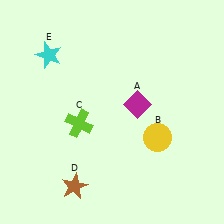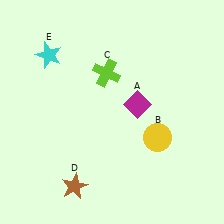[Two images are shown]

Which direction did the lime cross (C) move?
The lime cross (C) moved up.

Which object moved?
The lime cross (C) moved up.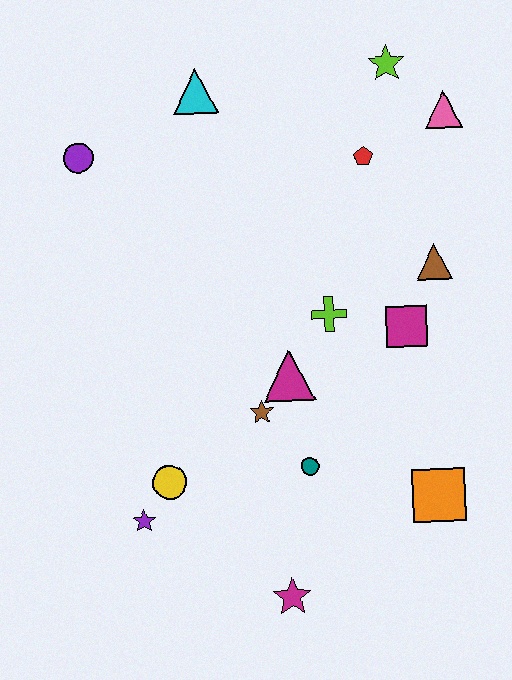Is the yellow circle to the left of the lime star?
Yes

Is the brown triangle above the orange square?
Yes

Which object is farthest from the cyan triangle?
The magenta star is farthest from the cyan triangle.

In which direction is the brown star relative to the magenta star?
The brown star is above the magenta star.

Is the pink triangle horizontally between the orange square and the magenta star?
No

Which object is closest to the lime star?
The pink triangle is closest to the lime star.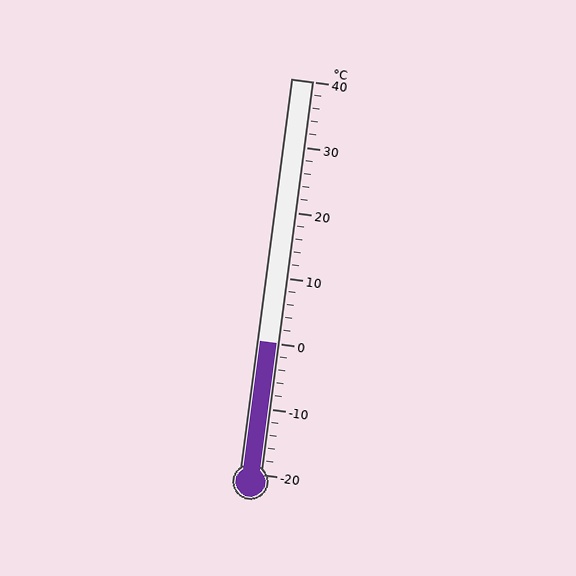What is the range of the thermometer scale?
The thermometer scale ranges from -20°C to 40°C.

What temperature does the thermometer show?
The thermometer shows approximately 0°C.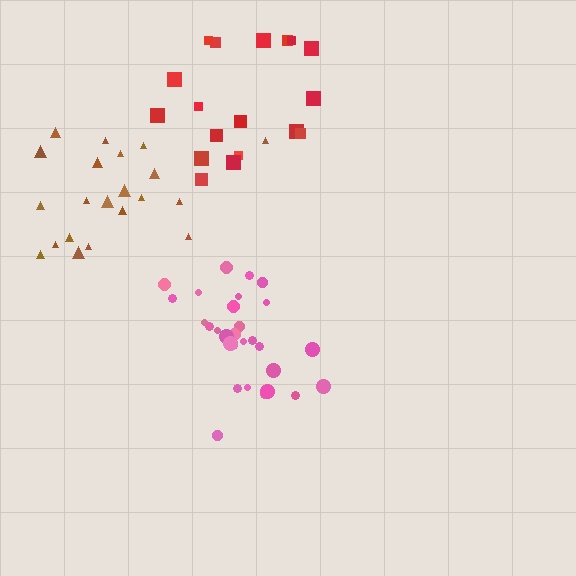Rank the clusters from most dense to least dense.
pink, red, brown.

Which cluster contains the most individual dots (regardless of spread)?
Pink (30).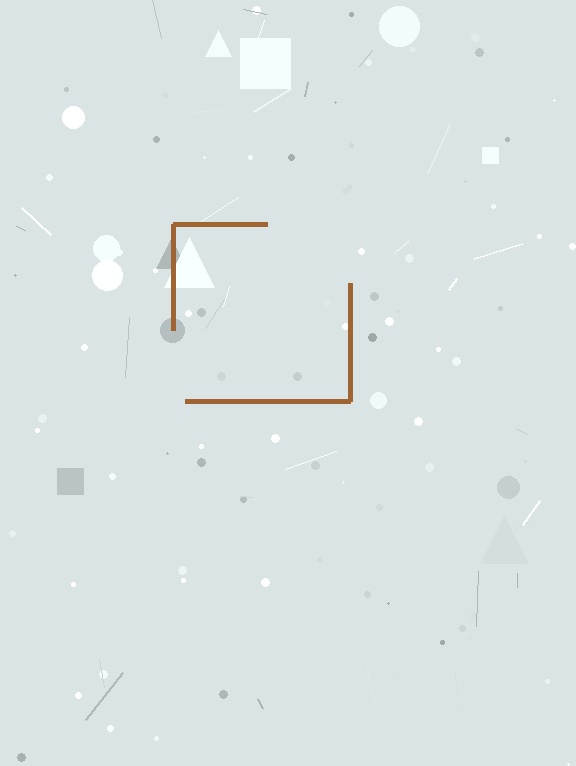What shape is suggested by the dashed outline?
The dashed outline suggests a square.